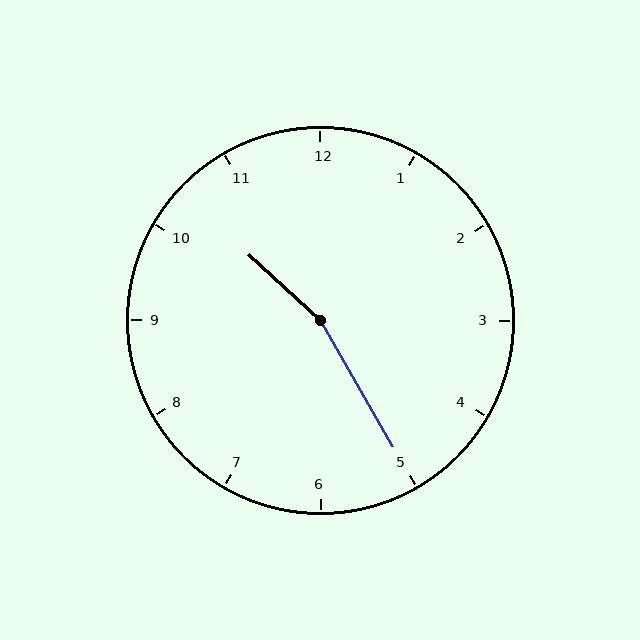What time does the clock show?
10:25.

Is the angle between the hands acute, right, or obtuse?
It is obtuse.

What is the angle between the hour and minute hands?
Approximately 162 degrees.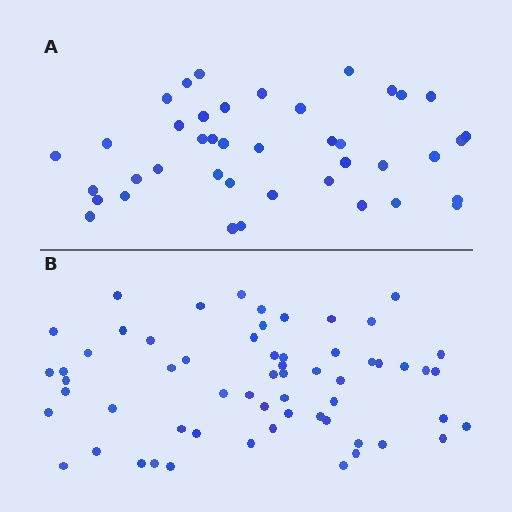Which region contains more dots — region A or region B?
Region B (the bottom region) has more dots.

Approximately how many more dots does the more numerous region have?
Region B has approximately 20 more dots than region A.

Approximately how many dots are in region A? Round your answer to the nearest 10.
About 40 dots. (The exact count is 41, which rounds to 40.)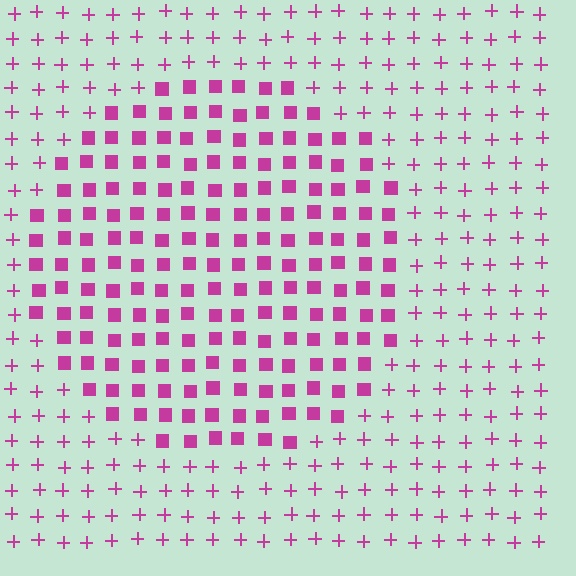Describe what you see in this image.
The image is filled with small magenta elements arranged in a uniform grid. A circle-shaped region contains squares, while the surrounding area contains plus signs. The boundary is defined purely by the change in element shape.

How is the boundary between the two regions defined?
The boundary is defined by a change in element shape: squares inside vs. plus signs outside. All elements share the same color and spacing.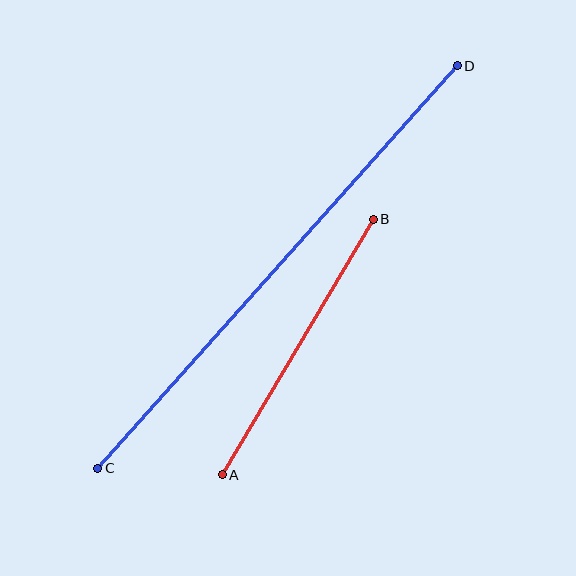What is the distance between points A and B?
The distance is approximately 297 pixels.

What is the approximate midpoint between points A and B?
The midpoint is at approximately (298, 347) pixels.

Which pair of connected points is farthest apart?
Points C and D are farthest apart.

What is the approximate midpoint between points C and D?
The midpoint is at approximately (278, 267) pixels.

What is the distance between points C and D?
The distance is approximately 540 pixels.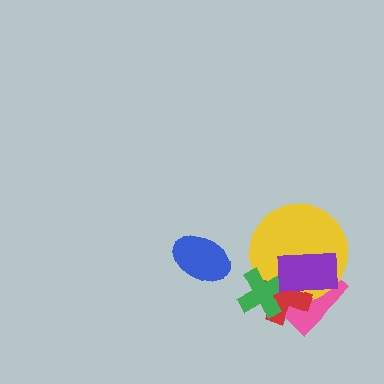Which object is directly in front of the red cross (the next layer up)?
The green cross is directly in front of the red cross.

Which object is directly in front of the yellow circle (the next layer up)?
The red cross is directly in front of the yellow circle.